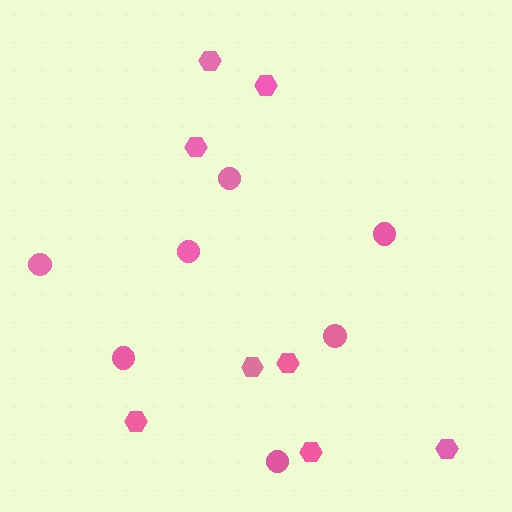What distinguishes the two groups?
There are 2 groups: one group of hexagons (8) and one group of circles (7).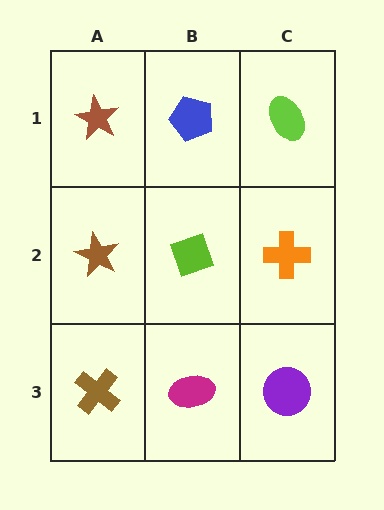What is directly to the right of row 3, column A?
A magenta ellipse.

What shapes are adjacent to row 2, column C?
A lime ellipse (row 1, column C), a purple circle (row 3, column C), a lime diamond (row 2, column B).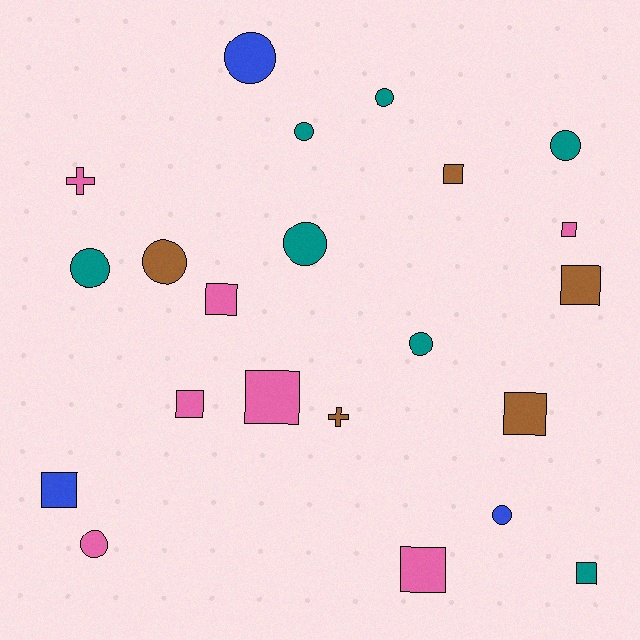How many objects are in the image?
There are 22 objects.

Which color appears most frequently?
Pink, with 7 objects.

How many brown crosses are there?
There is 1 brown cross.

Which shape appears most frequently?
Circle, with 10 objects.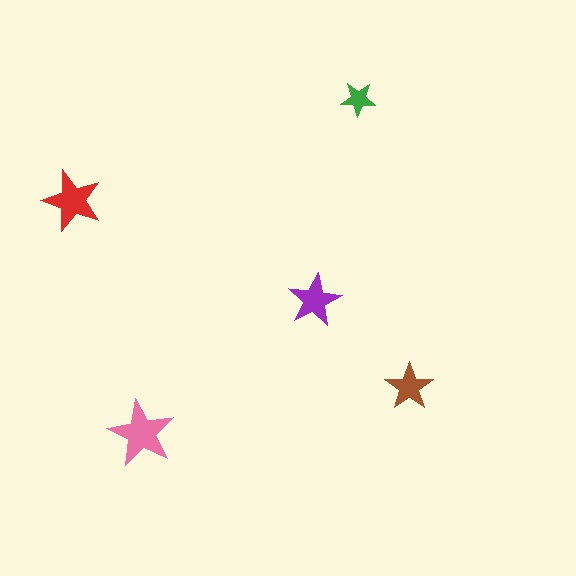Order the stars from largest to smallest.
the pink one, the red one, the purple one, the brown one, the green one.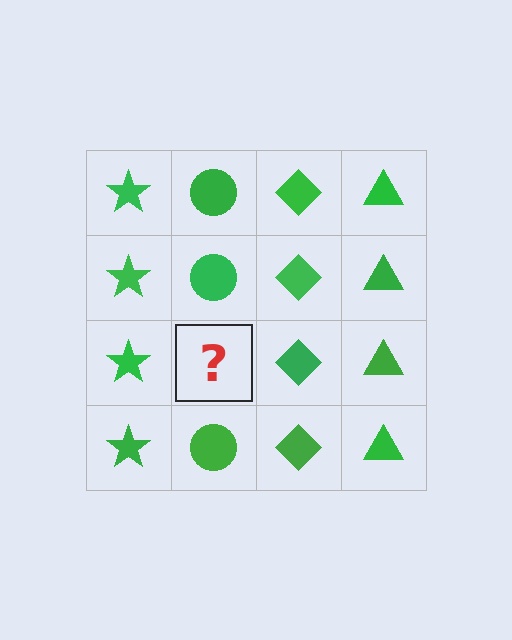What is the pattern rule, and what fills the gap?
The rule is that each column has a consistent shape. The gap should be filled with a green circle.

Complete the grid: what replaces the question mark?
The question mark should be replaced with a green circle.